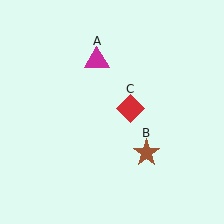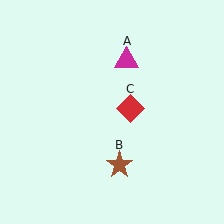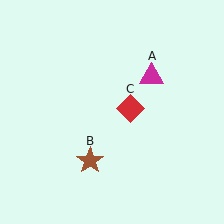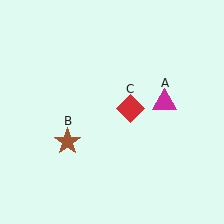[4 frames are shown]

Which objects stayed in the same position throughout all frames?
Red diamond (object C) remained stationary.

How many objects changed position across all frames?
2 objects changed position: magenta triangle (object A), brown star (object B).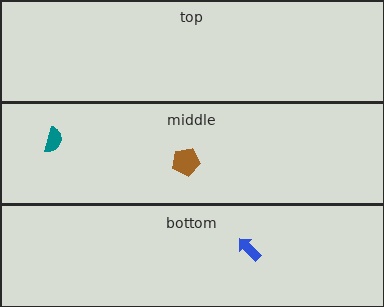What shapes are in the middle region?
The brown pentagon, the teal semicircle.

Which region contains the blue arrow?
The bottom region.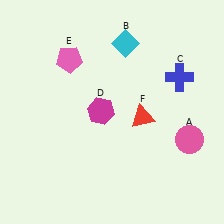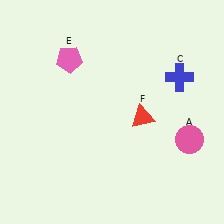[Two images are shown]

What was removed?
The cyan diamond (B), the magenta hexagon (D) were removed in Image 2.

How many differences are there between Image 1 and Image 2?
There are 2 differences between the two images.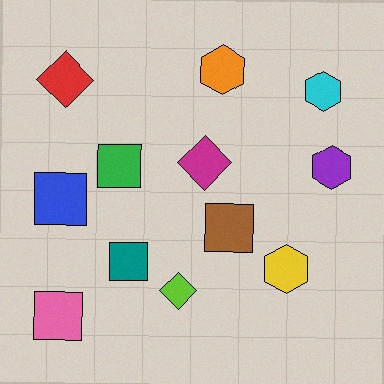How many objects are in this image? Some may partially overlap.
There are 12 objects.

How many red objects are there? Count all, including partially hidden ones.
There is 1 red object.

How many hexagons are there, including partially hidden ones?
There are 4 hexagons.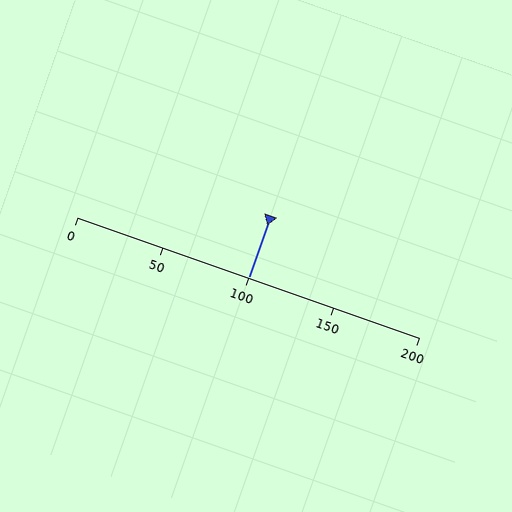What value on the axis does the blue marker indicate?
The marker indicates approximately 100.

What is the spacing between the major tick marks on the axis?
The major ticks are spaced 50 apart.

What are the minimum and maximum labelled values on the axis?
The axis runs from 0 to 200.